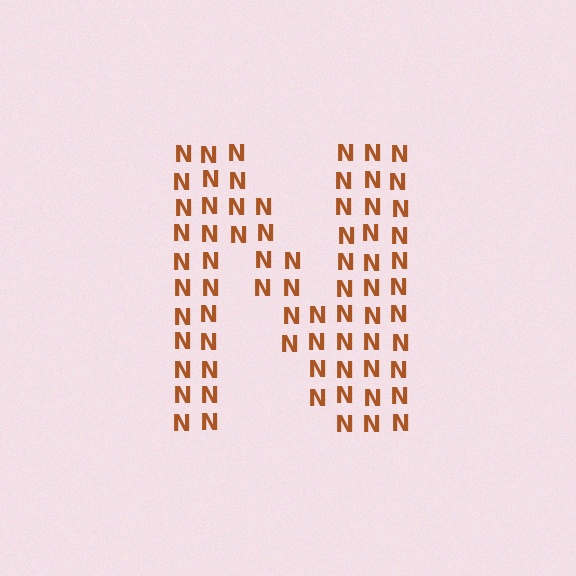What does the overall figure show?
The overall figure shows the letter N.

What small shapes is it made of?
It is made of small letter N's.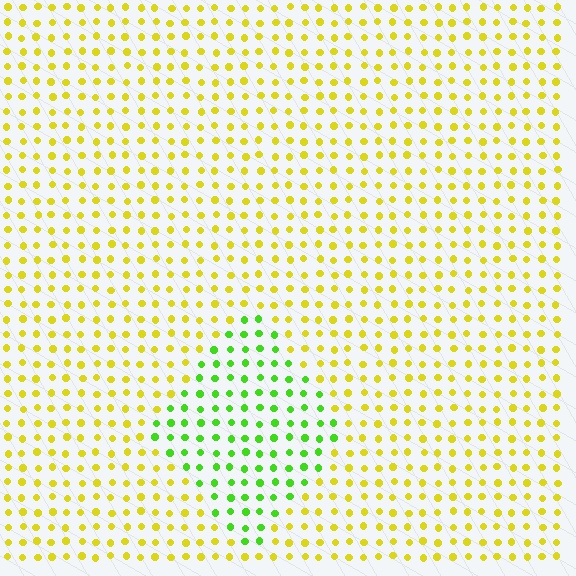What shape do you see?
I see a diamond.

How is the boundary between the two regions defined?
The boundary is defined purely by a slight shift in hue (about 50 degrees). Spacing, size, and orientation are identical on both sides.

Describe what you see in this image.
The image is filled with small yellow elements in a uniform arrangement. A diamond-shaped region is visible where the elements are tinted to a slightly different hue, forming a subtle color boundary.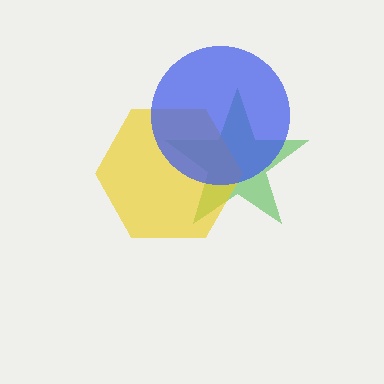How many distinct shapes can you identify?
There are 3 distinct shapes: a green star, a yellow hexagon, a blue circle.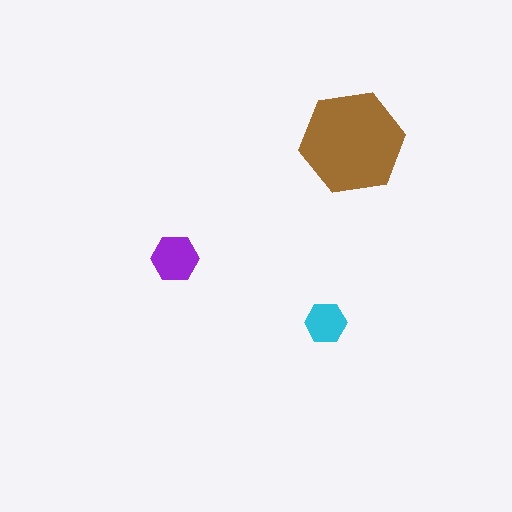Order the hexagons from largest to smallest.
the brown one, the purple one, the cyan one.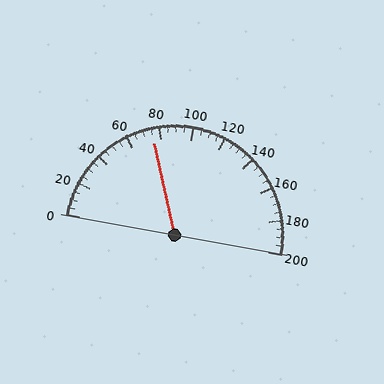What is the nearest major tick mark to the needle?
The nearest major tick mark is 80.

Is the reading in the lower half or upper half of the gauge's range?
The reading is in the lower half of the range (0 to 200).